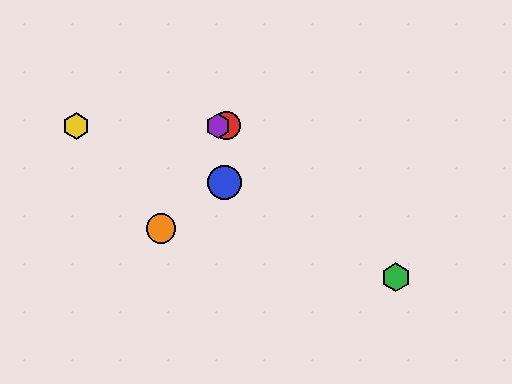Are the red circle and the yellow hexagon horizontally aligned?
Yes, both are at y≈126.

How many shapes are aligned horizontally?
3 shapes (the red circle, the yellow hexagon, the purple hexagon) are aligned horizontally.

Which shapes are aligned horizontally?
The red circle, the yellow hexagon, the purple hexagon are aligned horizontally.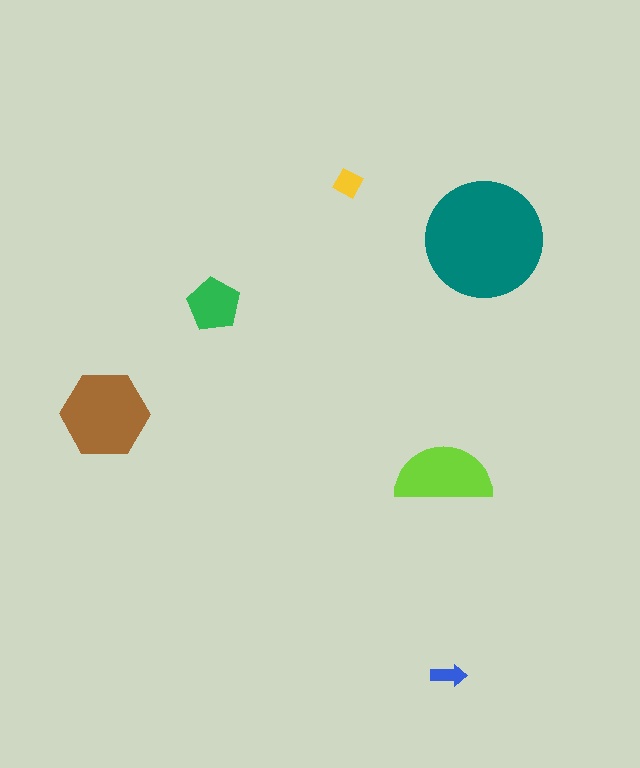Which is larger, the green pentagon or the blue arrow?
The green pentagon.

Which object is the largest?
The teal circle.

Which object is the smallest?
The blue arrow.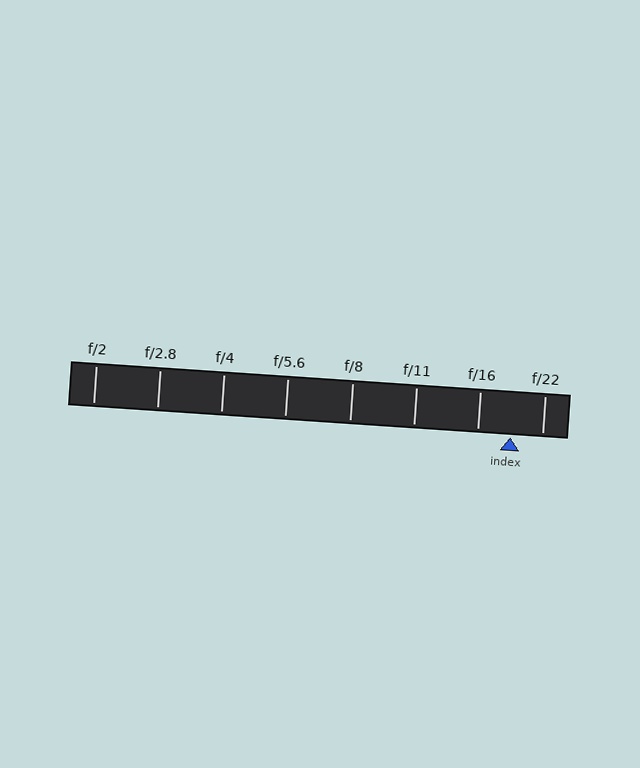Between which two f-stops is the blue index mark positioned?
The index mark is between f/16 and f/22.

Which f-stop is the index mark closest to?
The index mark is closest to f/22.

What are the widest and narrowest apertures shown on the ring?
The widest aperture shown is f/2 and the narrowest is f/22.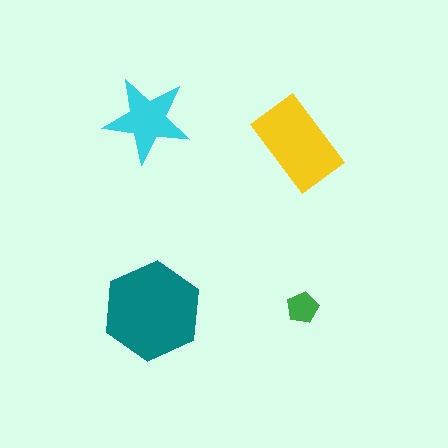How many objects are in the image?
There are 4 objects in the image.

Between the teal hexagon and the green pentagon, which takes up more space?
The teal hexagon.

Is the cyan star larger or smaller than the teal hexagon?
Smaller.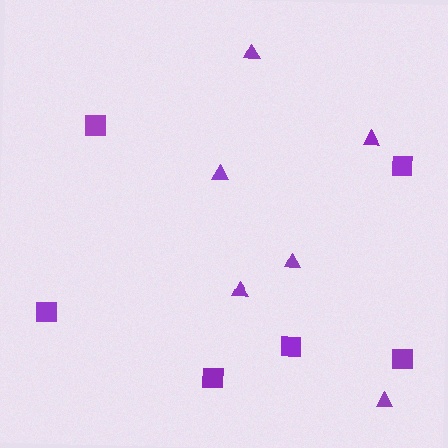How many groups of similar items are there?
There are 2 groups: one group of triangles (6) and one group of squares (6).